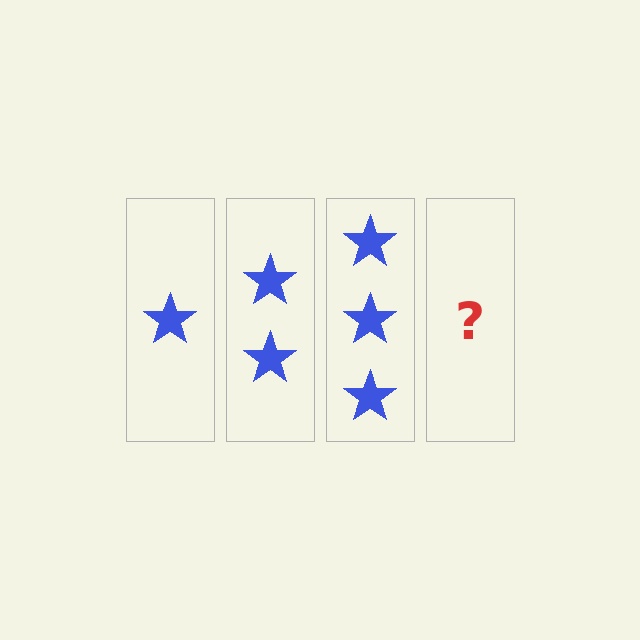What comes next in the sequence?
The next element should be 4 stars.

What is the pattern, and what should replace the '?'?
The pattern is that each step adds one more star. The '?' should be 4 stars.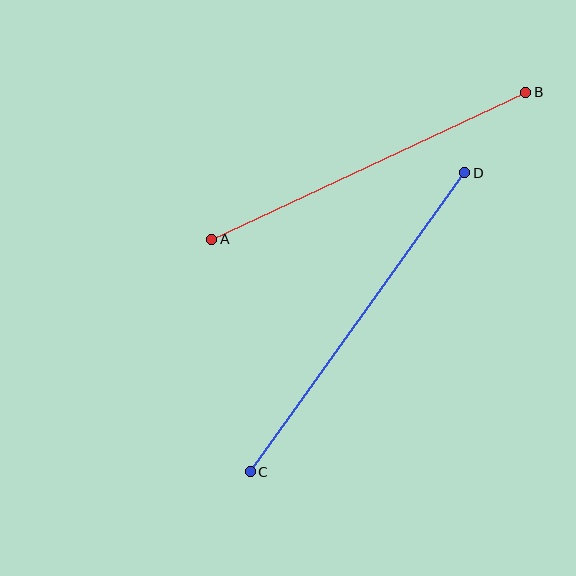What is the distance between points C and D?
The distance is approximately 368 pixels.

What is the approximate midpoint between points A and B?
The midpoint is at approximately (369, 166) pixels.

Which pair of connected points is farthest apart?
Points C and D are farthest apart.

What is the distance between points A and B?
The distance is approximately 347 pixels.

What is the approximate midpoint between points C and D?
The midpoint is at approximately (358, 322) pixels.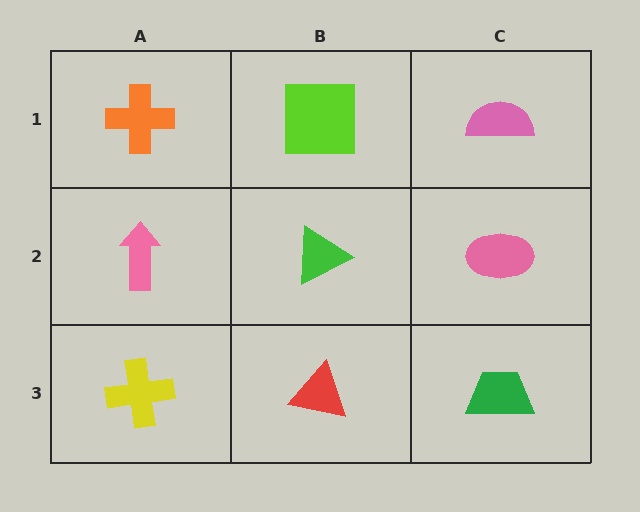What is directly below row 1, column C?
A pink ellipse.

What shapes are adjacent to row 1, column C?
A pink ellipse (row 2, column C), a lime square (row 1, column B).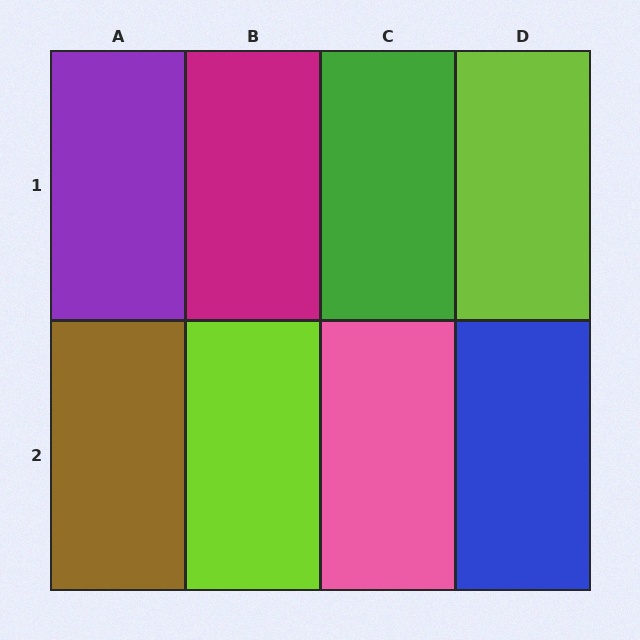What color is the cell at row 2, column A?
Brown.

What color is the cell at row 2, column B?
Lime.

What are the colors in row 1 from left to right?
Purple, magenta, green, lime.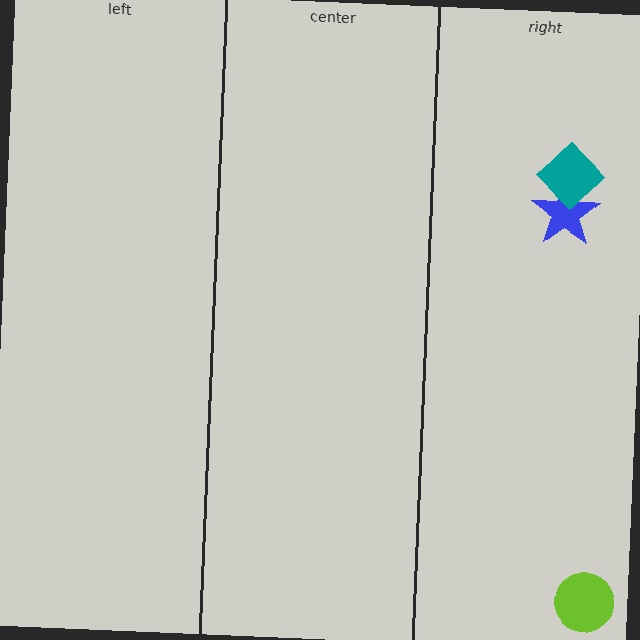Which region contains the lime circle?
The right region.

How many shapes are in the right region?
3.